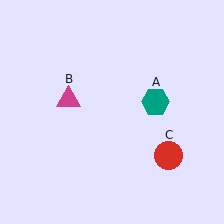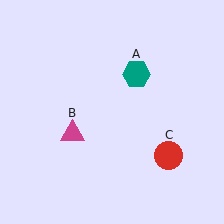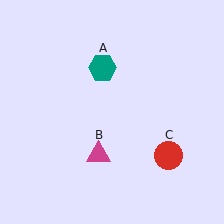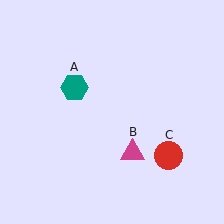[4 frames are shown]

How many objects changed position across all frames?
2 objects changed position: teal hexagon (object A), magenta triangle (object B).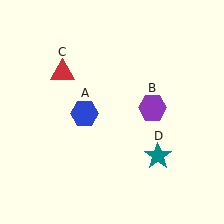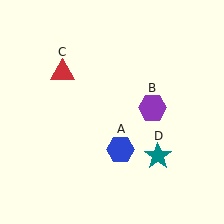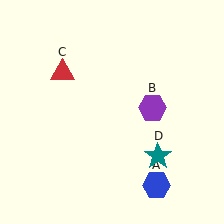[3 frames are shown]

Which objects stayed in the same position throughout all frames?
Purple hexagon (object B) and red triangle (object C) and teal star (object D) remained stationary.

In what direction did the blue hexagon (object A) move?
The blue hexagon (object A) moved down and to the right.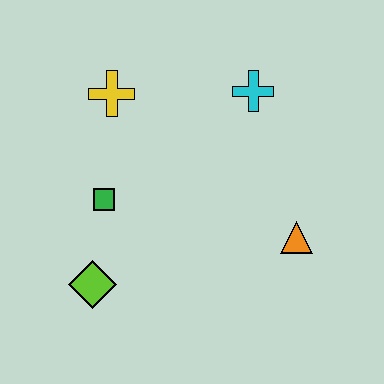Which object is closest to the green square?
The lime diamond is closest to the green square.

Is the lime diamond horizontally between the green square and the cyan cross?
No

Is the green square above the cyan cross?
No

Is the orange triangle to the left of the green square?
No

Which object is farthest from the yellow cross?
The orange triangle is farthest from the yellow cross.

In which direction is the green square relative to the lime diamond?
The green square is above the lime diamond.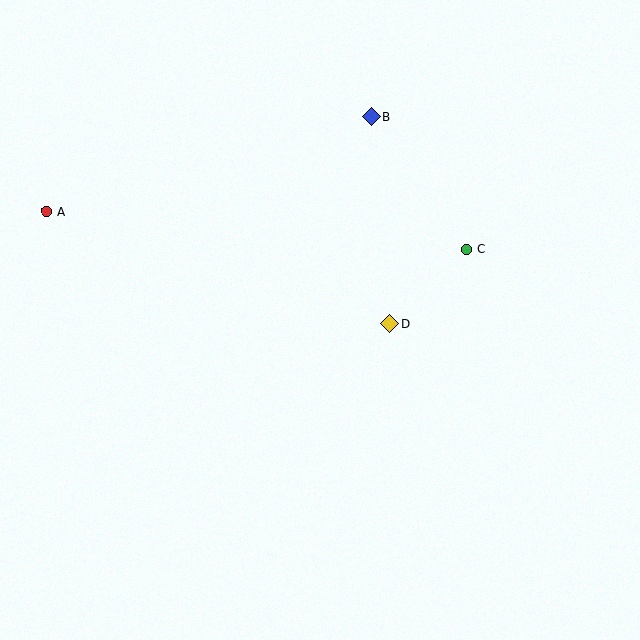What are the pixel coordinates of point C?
Point C is at (467, 249).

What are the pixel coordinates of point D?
Point D is at (390, 324).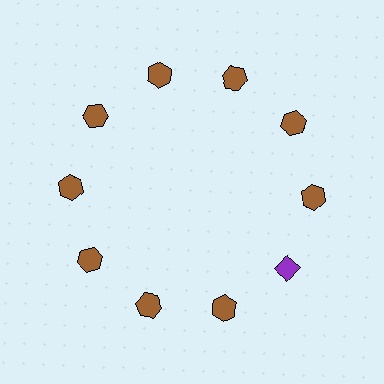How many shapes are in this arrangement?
There are 10 shapes arranged in a ring pattern.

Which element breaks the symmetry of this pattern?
The purple diamond at roughly the 4 o'clock position breaks the symmetry. All other shapes are brown hexagons.